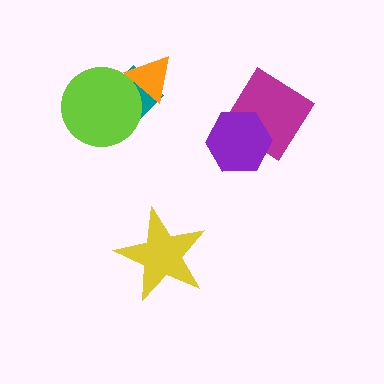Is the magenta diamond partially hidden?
Yes, it is partially covered by another shape.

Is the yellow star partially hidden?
No, no other shape covers it.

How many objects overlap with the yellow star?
0 objects overlap with the yellow star.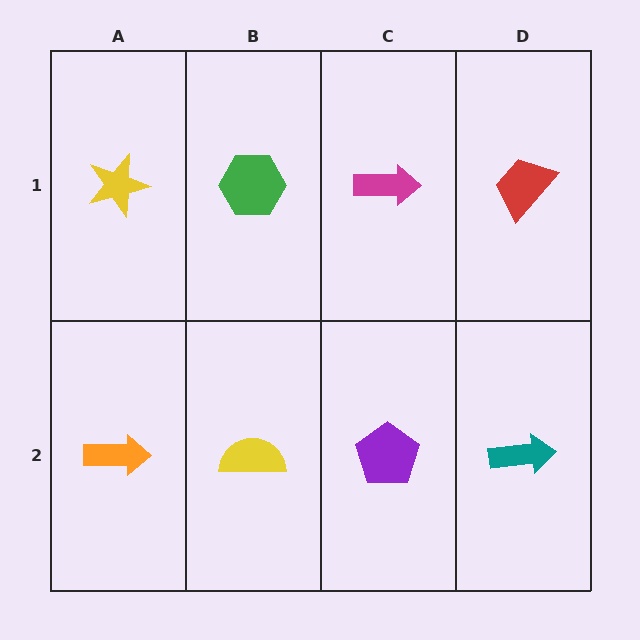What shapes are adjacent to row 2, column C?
A magenta arrow (row 1, column C), a yellow semicircle (row 2, column B), a teal arrow (row 2, column D).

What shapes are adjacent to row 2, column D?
A red trapezoid (row 1, column D), a purple pentagon (row 2, column C).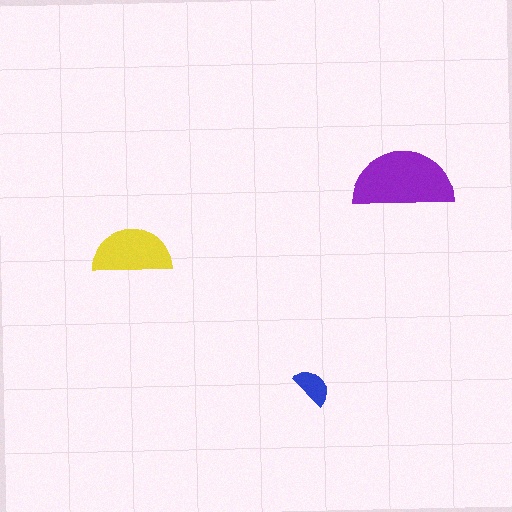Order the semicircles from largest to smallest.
the purple one, the yellow one, the blue one.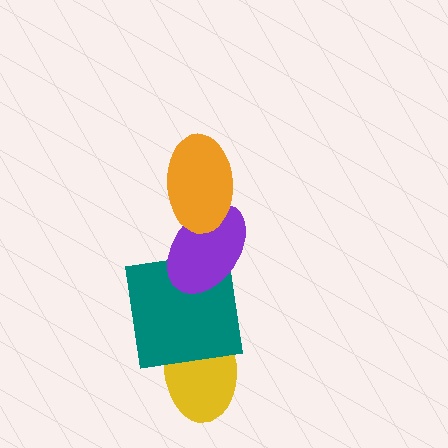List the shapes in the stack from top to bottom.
From top to bottom: the orange ellipse, the purple ellipse, the teal square, the yellow ellipse.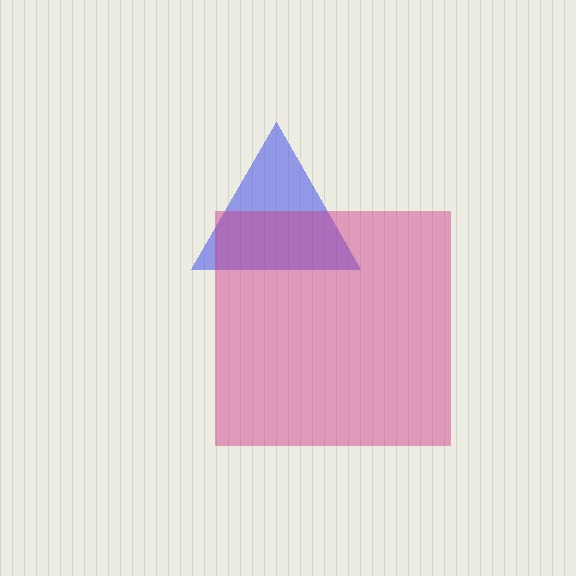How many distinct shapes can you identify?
There are 2 distinct shapes: a blue triangle, a magenta square.